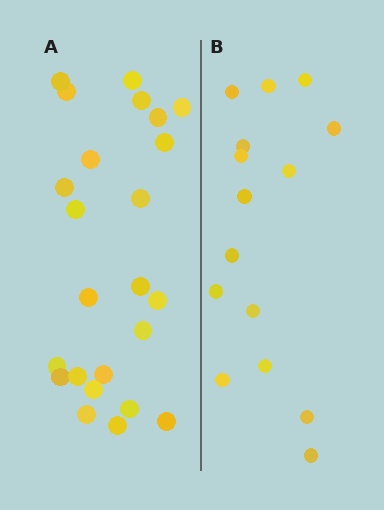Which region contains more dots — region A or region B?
Region A (the left region) has more dots.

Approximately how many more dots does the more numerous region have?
Region A has roughly 8 or so more dots than region B.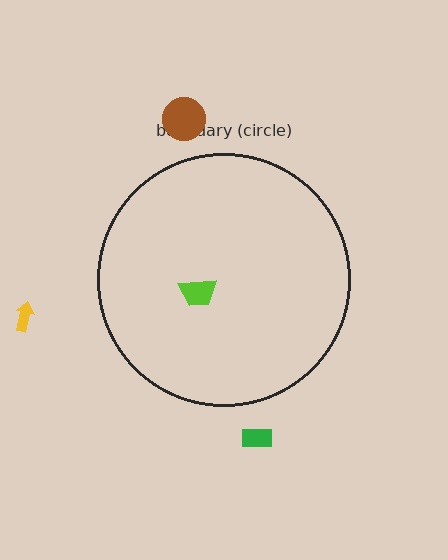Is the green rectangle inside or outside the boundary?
Outside.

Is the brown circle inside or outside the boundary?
Outside.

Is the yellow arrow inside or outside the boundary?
Outside.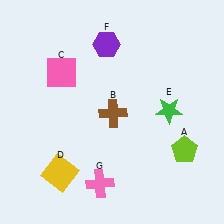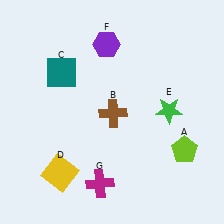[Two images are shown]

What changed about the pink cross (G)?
In Image 1, G is pink. In Image 2, it changed to magenta.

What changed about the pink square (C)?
In Image 1, C is pink. In Image 2, it changed to teal.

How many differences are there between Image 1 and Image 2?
There are 2 differences between the two images.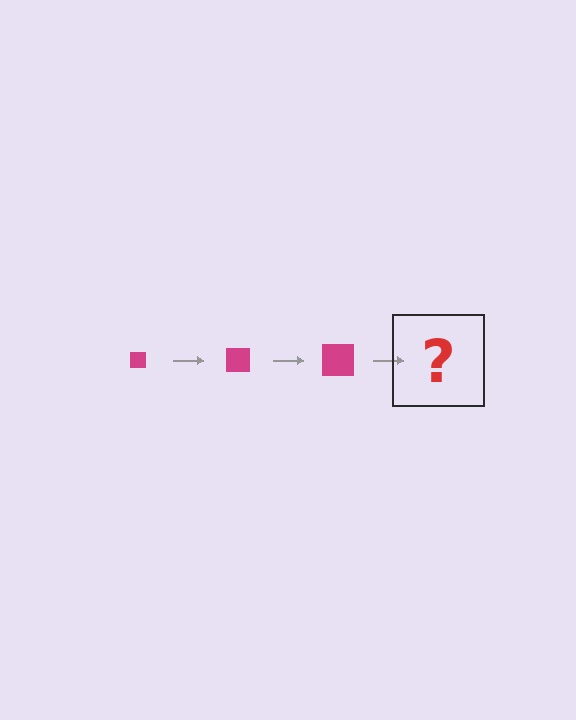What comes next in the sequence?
The next element should be a magenta square, larger than the previous one.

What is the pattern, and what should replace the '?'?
The pattern is that the square gets progressively larger each step. The '?' should be a magenta square, larger than the previous one.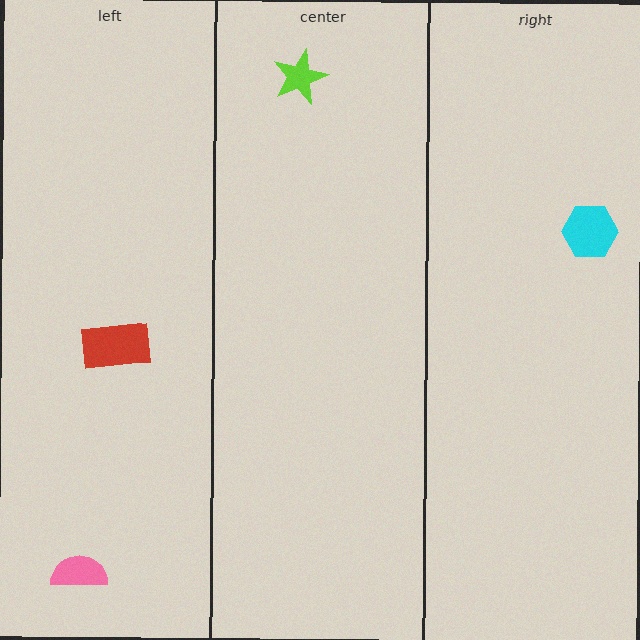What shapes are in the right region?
The cyan hexagon.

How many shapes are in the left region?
2.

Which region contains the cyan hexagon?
The right region.